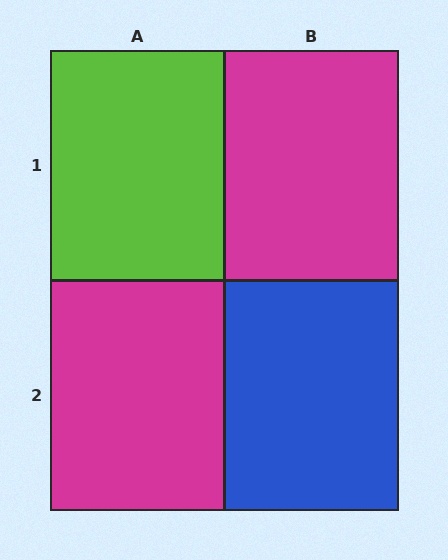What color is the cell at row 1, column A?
Lime.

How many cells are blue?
1 cell is blue.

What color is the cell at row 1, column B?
Magenta.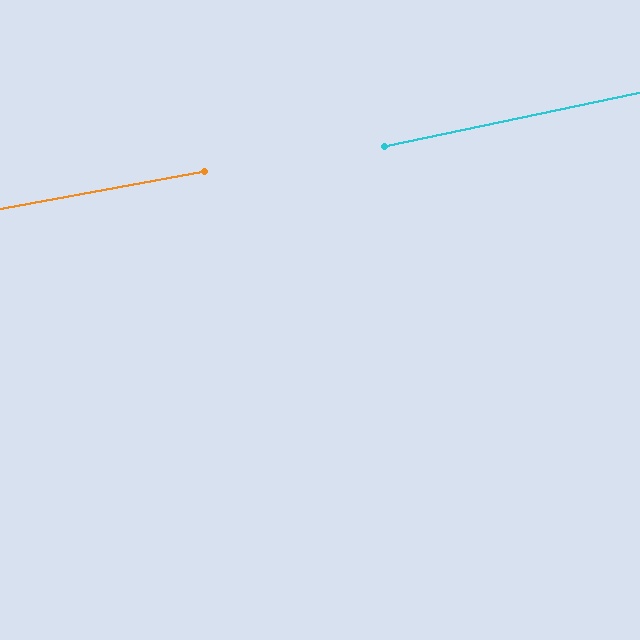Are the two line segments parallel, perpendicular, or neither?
Parallel — their directions differ by only 1.6°.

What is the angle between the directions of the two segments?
Approximately 2 degrees.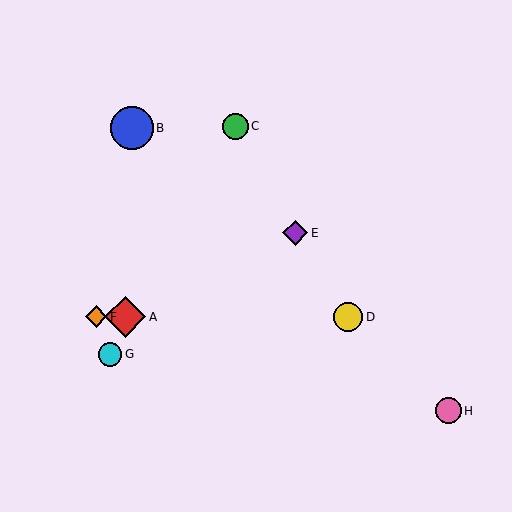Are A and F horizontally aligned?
Yes, both are at y≈317.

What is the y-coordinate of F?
Object F is at y≈317.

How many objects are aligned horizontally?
3 objects (A, D, F) are aligned horizontally.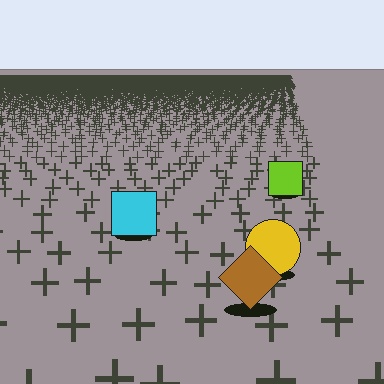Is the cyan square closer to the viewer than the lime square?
Yes. The cyan square is closer — you can tell from the texture gradient: the ground texture is coarser near it.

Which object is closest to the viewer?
The brown diamond is closest. The texture marks near it are larger and more spread out.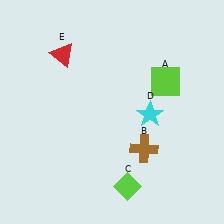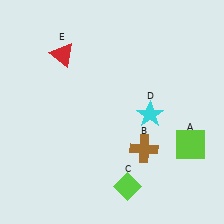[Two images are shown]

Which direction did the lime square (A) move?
The lime square (A) moved down.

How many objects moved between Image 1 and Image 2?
1 object moved between the two images.